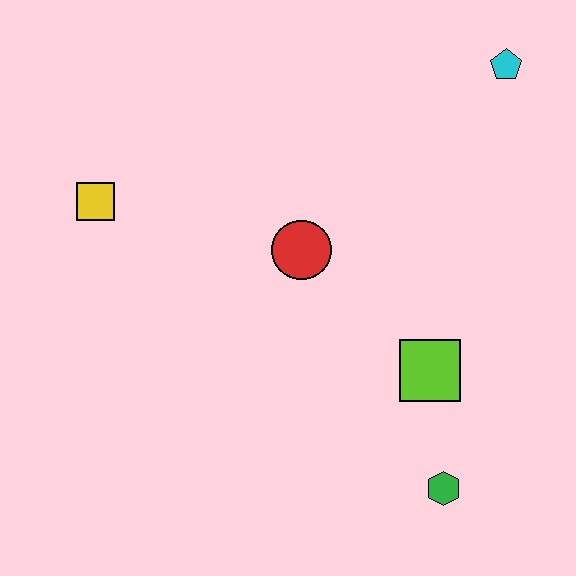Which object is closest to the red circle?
The lime square is closest to the red circle.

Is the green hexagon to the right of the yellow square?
Yes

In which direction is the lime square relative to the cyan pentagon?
The lime square is below the cyan pentagon.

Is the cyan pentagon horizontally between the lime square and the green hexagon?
No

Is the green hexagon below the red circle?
Yes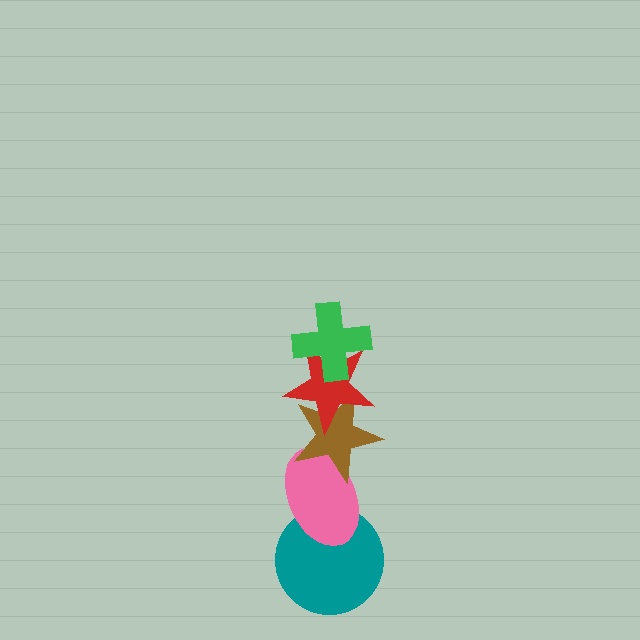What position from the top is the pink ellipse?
The pink ellipse is 4th from the top.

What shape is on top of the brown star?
The red star is on top of the brown star.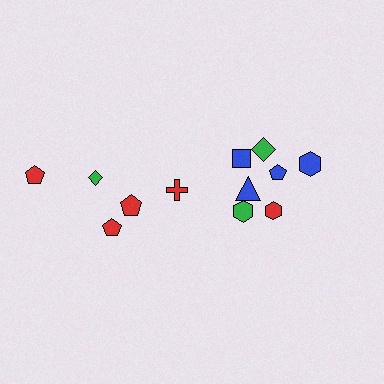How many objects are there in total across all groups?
There are 12 objects.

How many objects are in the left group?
There are 5 objects.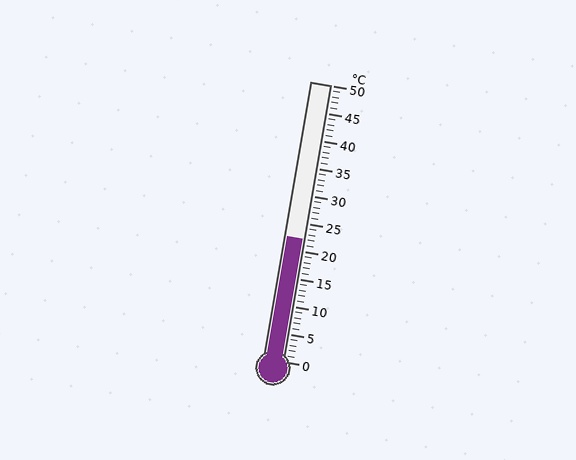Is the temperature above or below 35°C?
The temperature is below 35°C.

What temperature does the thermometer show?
The thermometer shows approximately 22°C.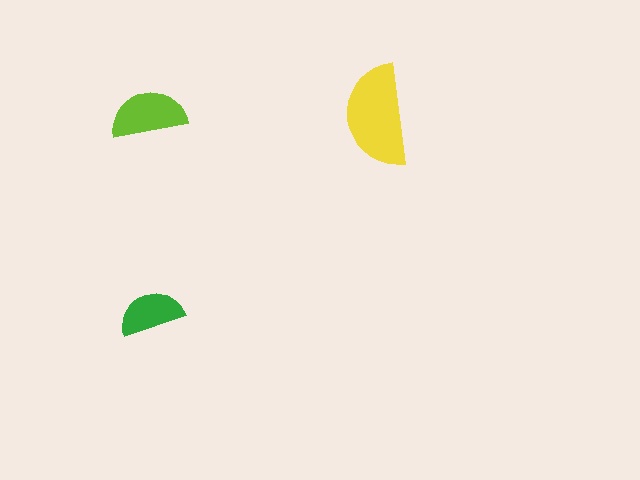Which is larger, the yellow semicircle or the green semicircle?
The yellow one.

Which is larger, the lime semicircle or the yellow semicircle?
The yellow one.